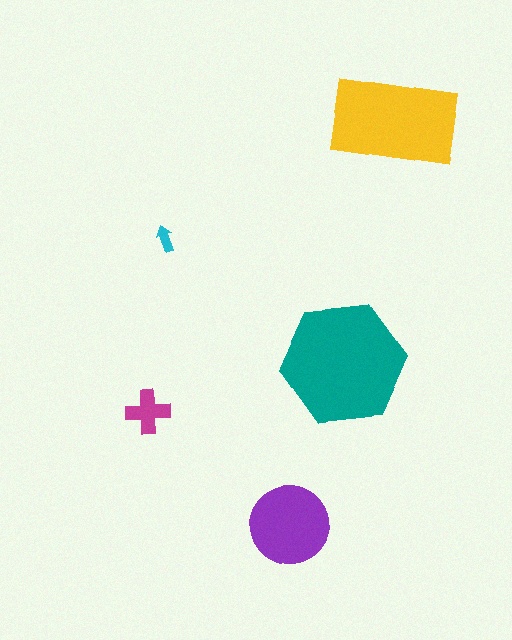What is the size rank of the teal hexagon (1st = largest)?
1st.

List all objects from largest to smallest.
The teal hexagon, the yellow rectangle, the purple circle, the magenta cross, the cyan arrow.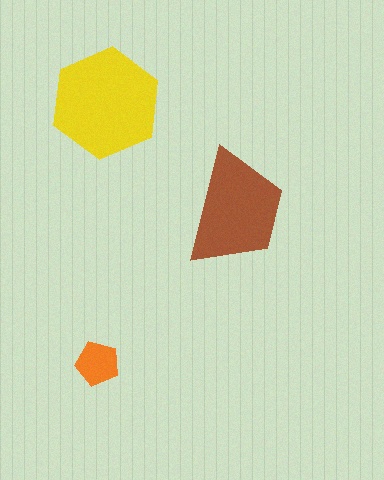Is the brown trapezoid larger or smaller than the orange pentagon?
Larger.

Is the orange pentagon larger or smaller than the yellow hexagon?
Smaller.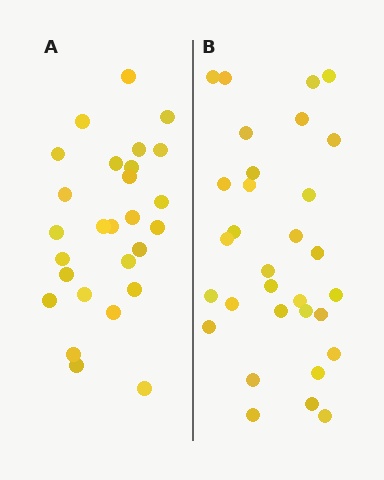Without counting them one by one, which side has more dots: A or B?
Region B (the right region) has more dots.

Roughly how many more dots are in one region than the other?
Region B has about 4 more dots than region A.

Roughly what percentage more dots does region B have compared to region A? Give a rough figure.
About 15% more.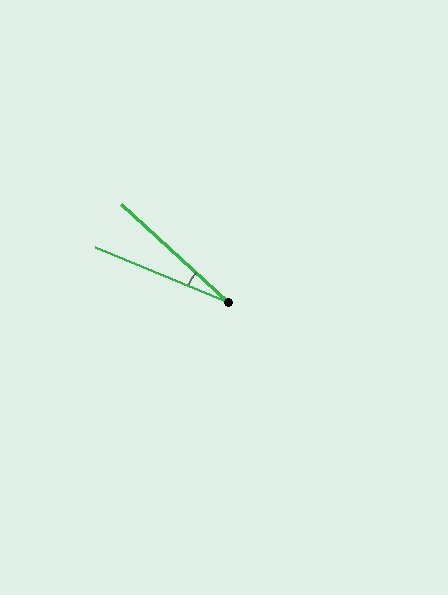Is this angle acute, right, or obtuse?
It is acute.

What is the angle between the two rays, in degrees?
Approximately 20 degrees.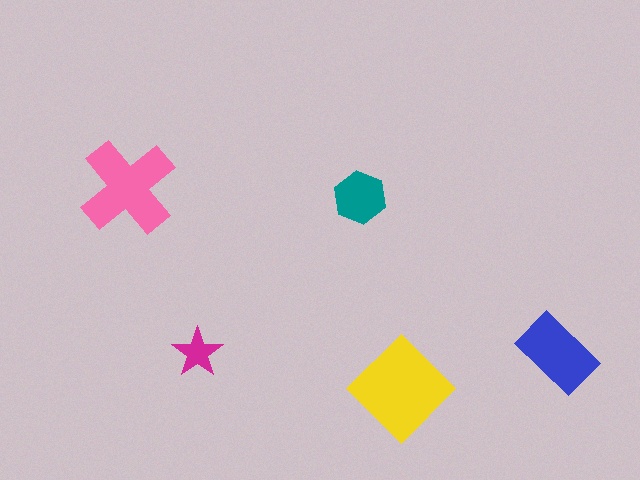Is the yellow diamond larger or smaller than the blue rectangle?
Larger.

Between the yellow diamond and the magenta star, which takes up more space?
The yellow diamond.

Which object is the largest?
The yellow diamond.